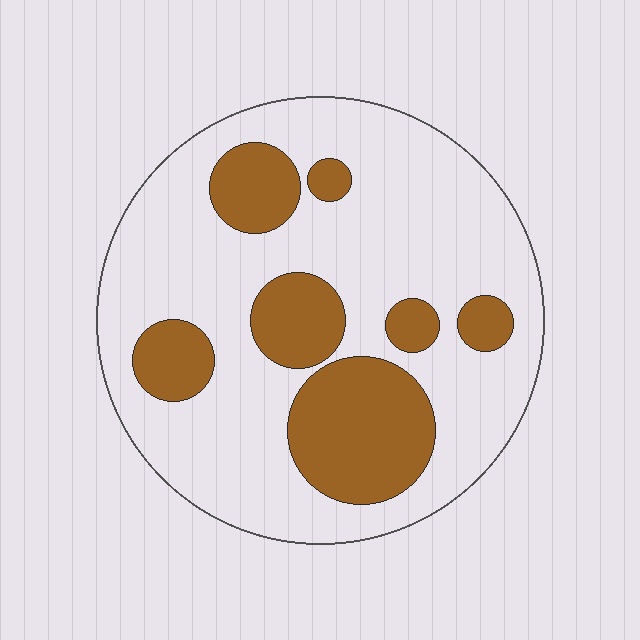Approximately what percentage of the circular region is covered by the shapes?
Approximately 25%.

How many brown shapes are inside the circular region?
7.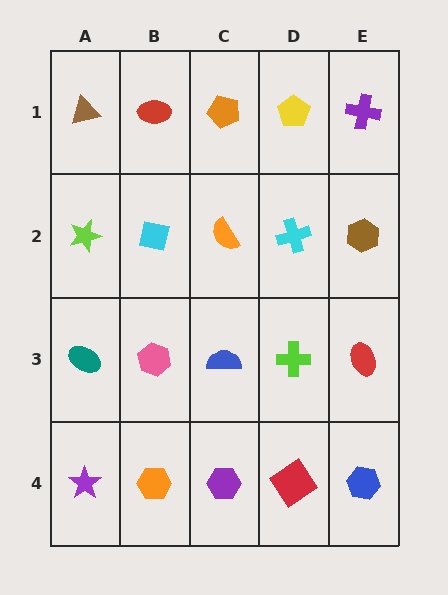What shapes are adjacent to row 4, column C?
A blue semicircle (row 3, column C), an orange hexagon (row 4, column B), a red diamond (row 4, column D).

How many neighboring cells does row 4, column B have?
3.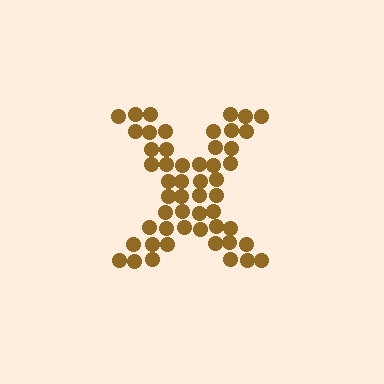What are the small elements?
The small elements are circles.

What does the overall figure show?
The overall figure shows the letter X.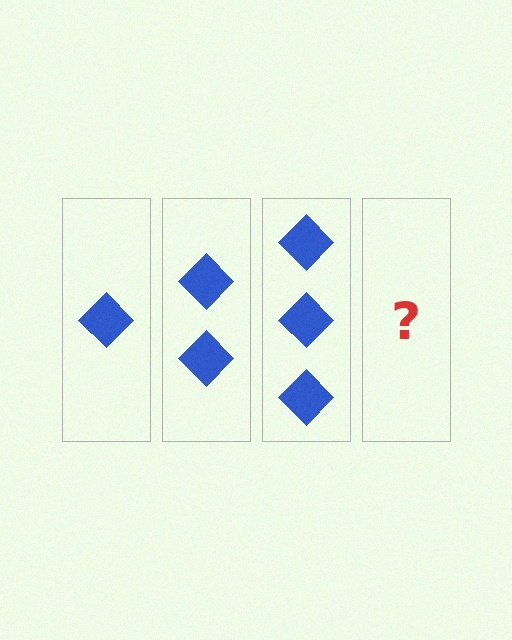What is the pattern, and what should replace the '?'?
The pattern is that each step adds one more diamond. The '?' should be 4 diamonds.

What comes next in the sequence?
The next element should be 4 diamonds.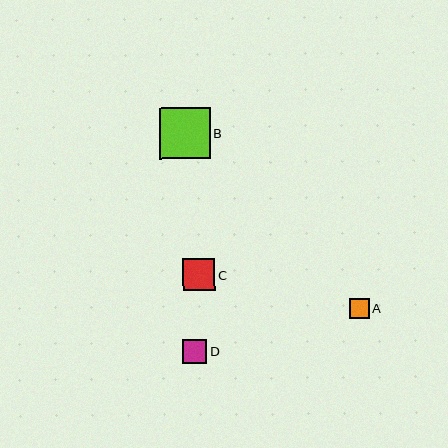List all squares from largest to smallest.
From largest to smallest: B, C, D, A.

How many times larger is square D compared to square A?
Square D is approximately 1.2 times the size of square A.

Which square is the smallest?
Square A is the smallest with a size of approximately 20 pixels.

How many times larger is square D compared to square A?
Square D is approximately 1.2 times the size of square A.